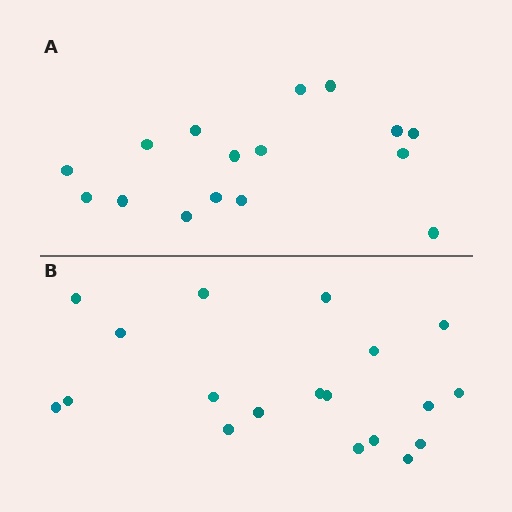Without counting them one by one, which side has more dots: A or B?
Region B (the bottom region) has more dots.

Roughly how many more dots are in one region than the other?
Region B has just a few more — roughly 2 or 3 more dots than region A.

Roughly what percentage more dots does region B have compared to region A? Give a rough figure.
About 20% more.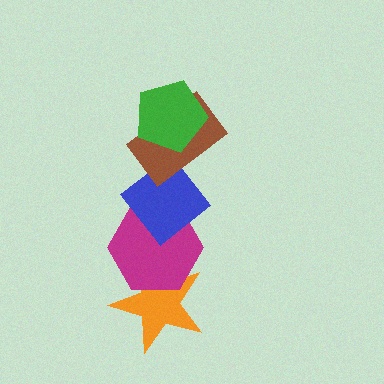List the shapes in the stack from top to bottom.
From top to bottom: the green pentagon, the brown rectangle, the blue diamond, the magenta hexagon, the orange star.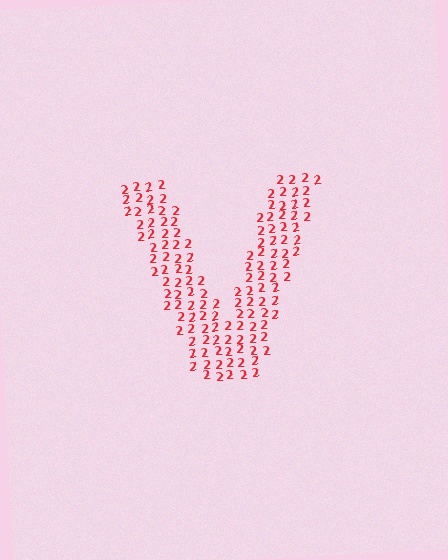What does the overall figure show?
The overall figure shows the letter V.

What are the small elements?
The small elements are digit 2's.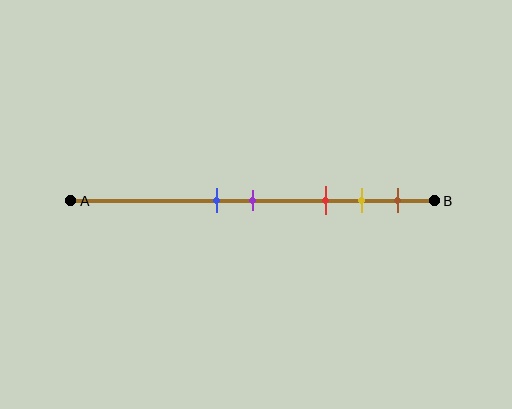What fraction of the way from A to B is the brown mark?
The brown mark is approximately 90% (0.9) of the way from A to B.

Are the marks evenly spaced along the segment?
No, the marks are not evenly spaced.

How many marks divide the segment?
There are 5 marks dividing the segment.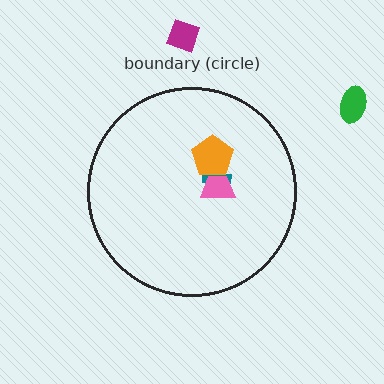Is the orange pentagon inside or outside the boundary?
Inside.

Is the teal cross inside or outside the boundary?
Inside.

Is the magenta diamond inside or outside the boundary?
Outside.